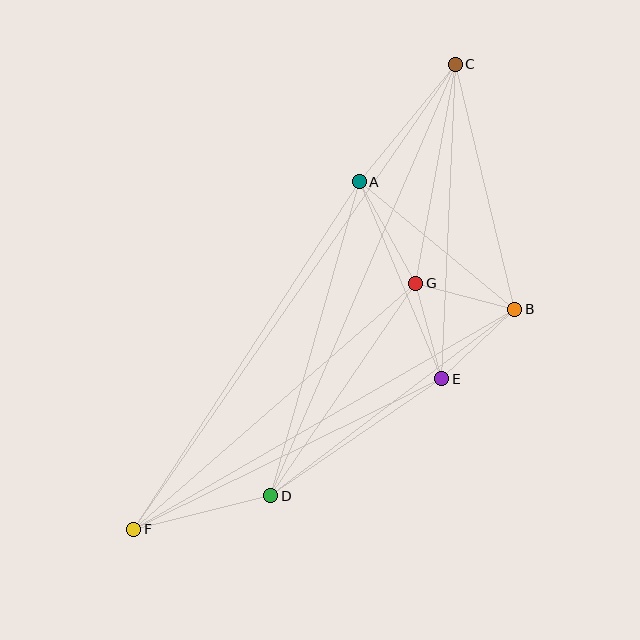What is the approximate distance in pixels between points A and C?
The distance between A and C is approximately 152 pixels.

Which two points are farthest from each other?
Points C and F are farthest from each other.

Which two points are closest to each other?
Points E and G are closest to each other.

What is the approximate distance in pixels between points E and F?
The distance between E and F is approximately 343 pixels.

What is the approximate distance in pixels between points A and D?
The distance between A and D is approximately 326 pixels.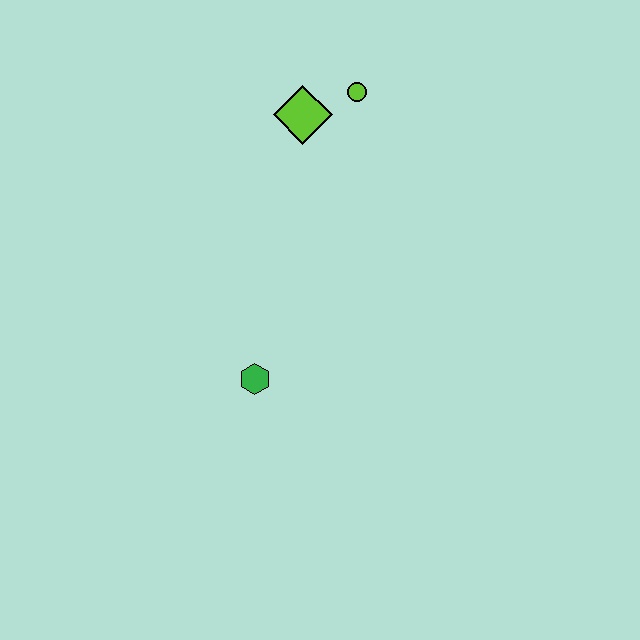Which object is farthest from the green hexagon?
The lime circle is farthest from the green hexagon.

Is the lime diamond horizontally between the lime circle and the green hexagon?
Yes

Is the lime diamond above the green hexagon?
Yes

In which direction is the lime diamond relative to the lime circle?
The lime diamond is to the left of the lime circle.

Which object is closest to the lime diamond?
The lime circle is closest to the lime diamond.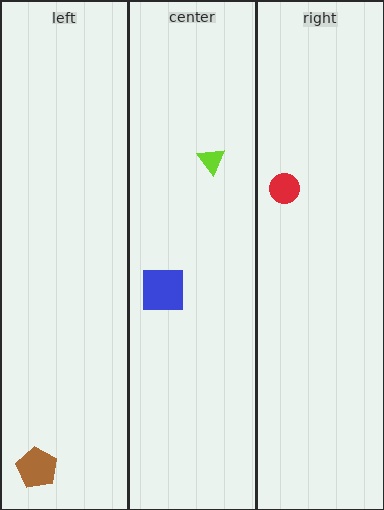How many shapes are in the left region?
1.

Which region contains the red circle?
The right region.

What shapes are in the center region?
The lime triangle, the blue square.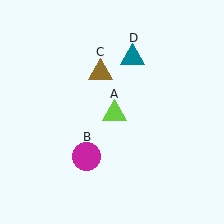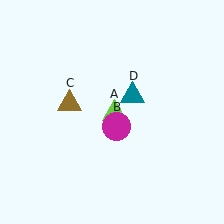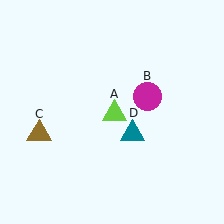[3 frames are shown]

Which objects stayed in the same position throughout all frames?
Lime triangle (object A) remained stationary.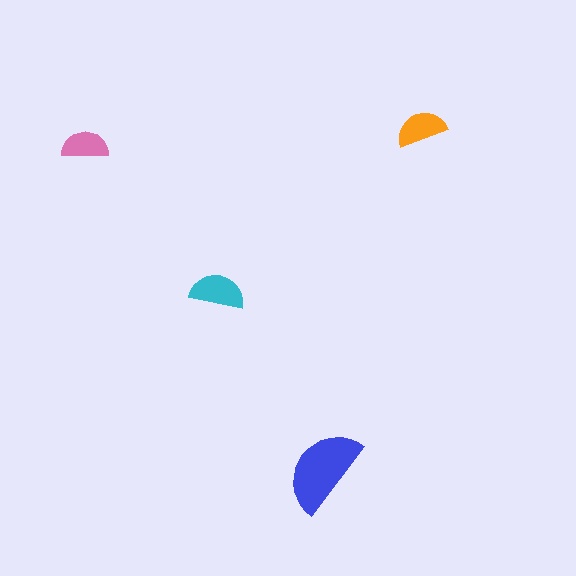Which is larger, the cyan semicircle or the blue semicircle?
The blue one.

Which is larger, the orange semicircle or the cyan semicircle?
The cyan one.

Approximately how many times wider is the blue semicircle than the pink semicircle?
About 2 times wider.